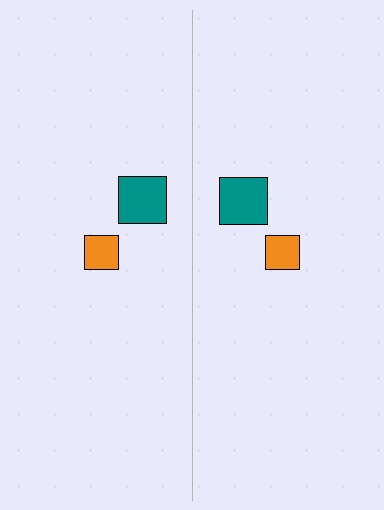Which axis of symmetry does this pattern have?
The pattern has a vertical axis of symmetry running through the center of the image.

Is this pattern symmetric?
Yes, this pattern has bilateral (reflection) symmetry.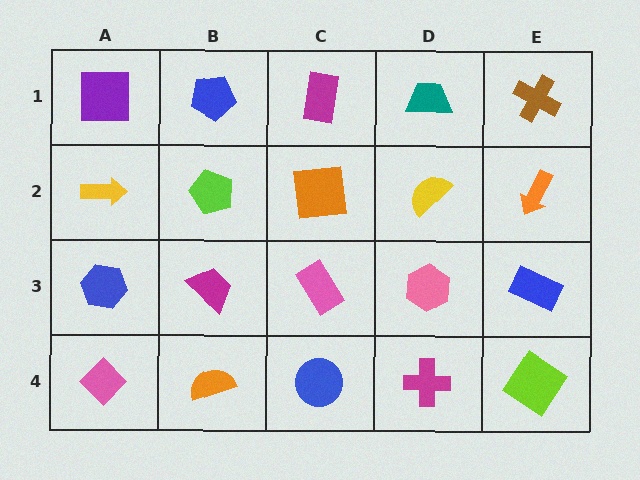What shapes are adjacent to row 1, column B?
A lime pentagon (row 2, column B), a purple square (row 1, column A), a magenta rectangle (row 1, column C).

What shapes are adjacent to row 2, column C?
A magenta rectangle (row 1, column C), a pink rectangle (row 3, column C), a lime pentagon (row 2, column B), a yellow semicircle (row 2, column D).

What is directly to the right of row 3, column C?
A pink hexagon.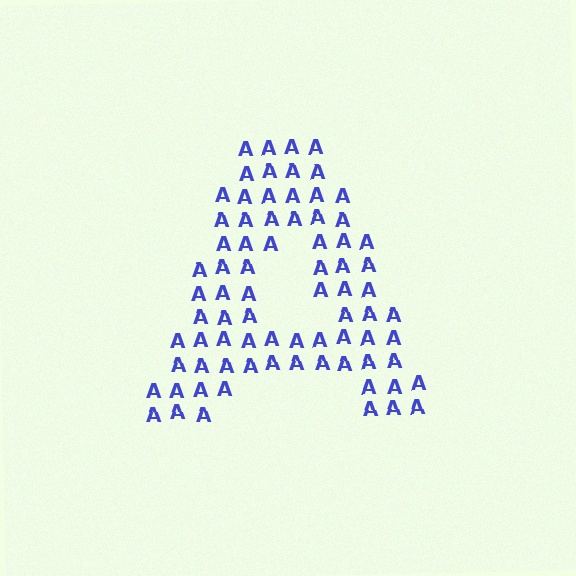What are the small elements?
The small elements are letter A's.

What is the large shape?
The large shape is the letter A.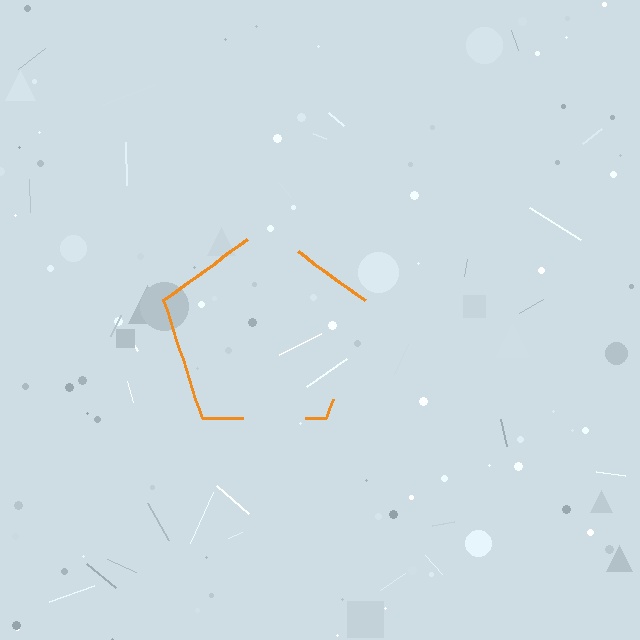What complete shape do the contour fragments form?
The contour fragments form a pentagon.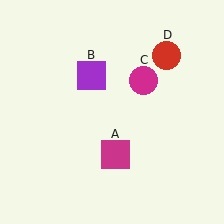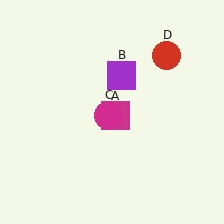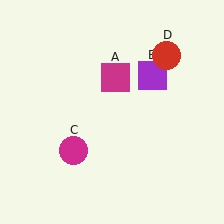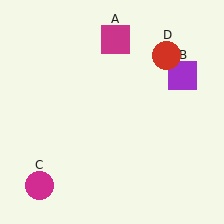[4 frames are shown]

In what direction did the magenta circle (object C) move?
The magenta circle (object C) moved down and to the left.